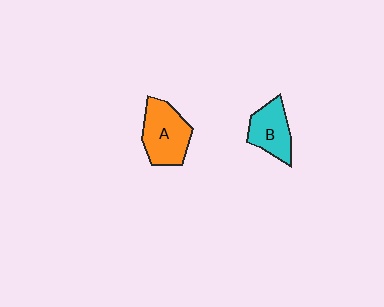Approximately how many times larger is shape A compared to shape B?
Approximately 1.3 times.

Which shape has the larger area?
Shape A (orange).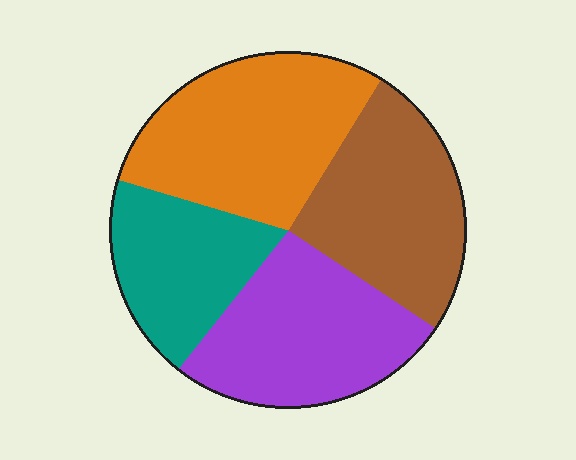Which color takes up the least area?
Teal, at roughly 20%.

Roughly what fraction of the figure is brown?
Brown covers roughly 25% of the figure.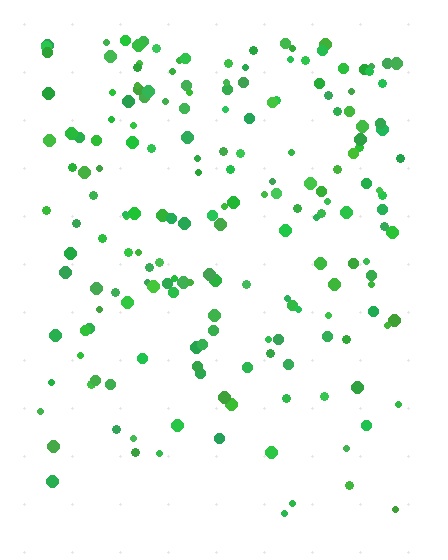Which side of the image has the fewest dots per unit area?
The bottom.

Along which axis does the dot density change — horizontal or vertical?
Vertical.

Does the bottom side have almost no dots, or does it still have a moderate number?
Still a moderate number, just noticeably fewer than the top.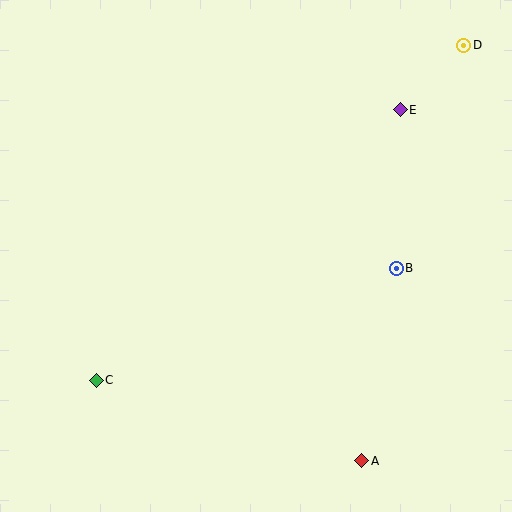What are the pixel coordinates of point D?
Point D is at (464, 45).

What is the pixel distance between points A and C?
The distance between A and C is 278 pixels.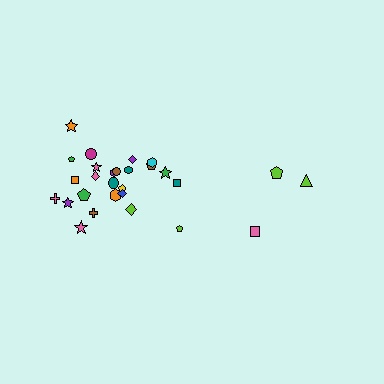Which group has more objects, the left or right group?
The left group.